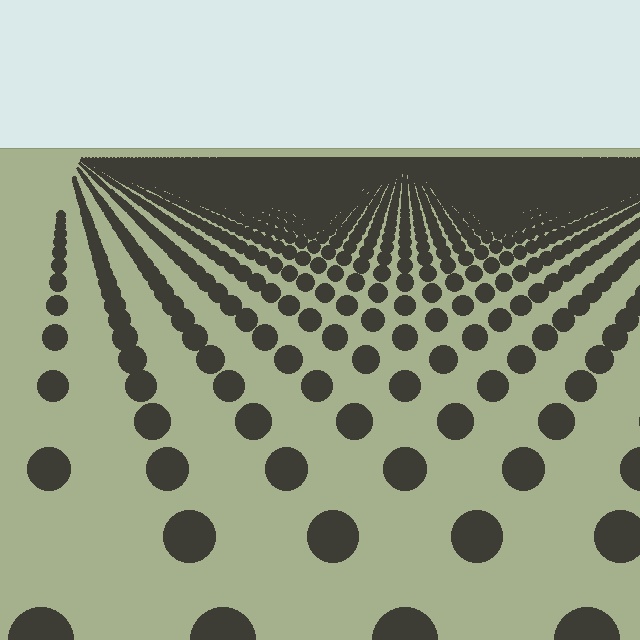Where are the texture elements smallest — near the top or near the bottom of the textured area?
Near the top.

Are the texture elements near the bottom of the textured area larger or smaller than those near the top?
Larger. Near the bottom, elements are closer to the viewer and appear at a bigger on-screen size.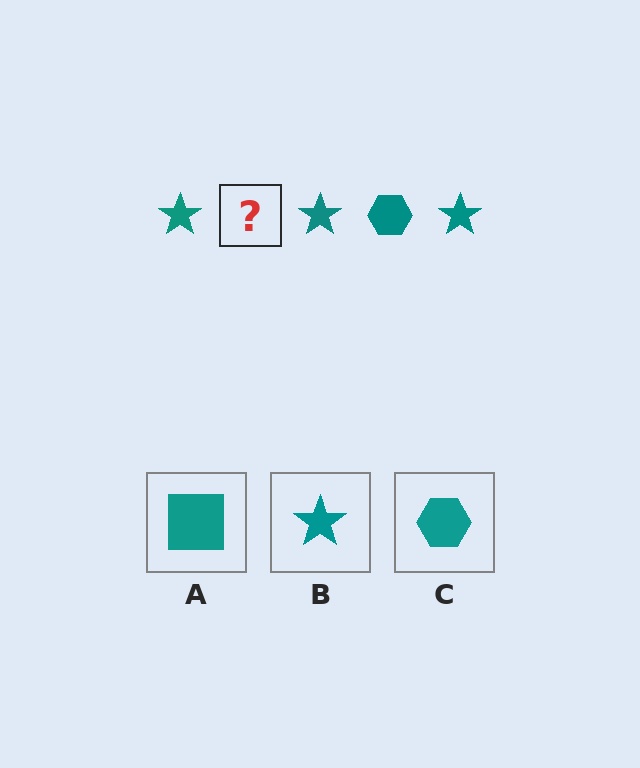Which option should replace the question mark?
Option C.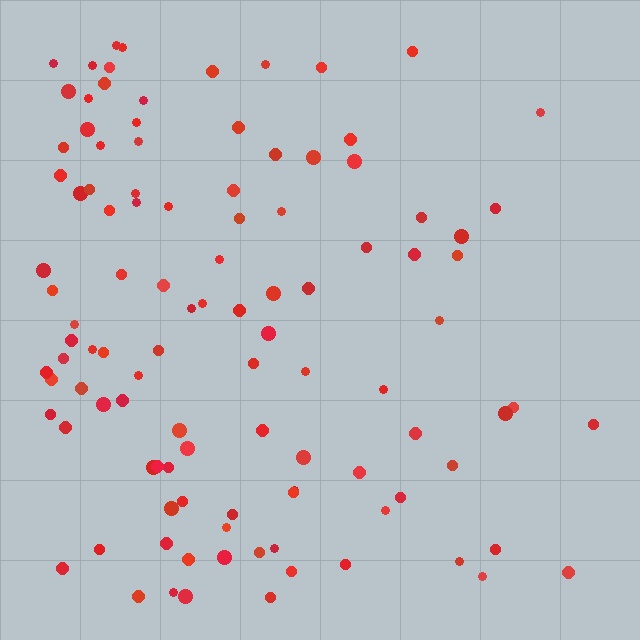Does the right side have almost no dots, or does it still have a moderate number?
Still a moderate number, just noticeably fewer than the left.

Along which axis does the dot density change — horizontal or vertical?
Horizontal.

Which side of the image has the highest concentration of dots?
The left.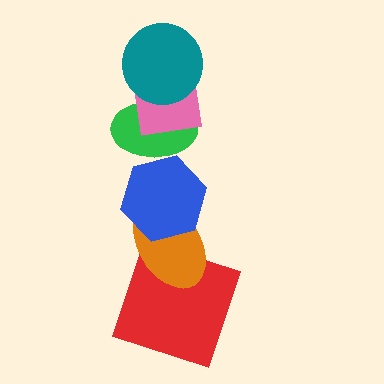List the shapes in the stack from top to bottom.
From top to bottom: the teal circle, the pink square, the green ellipse, the blue hexagon, the orange ellipse, the red square.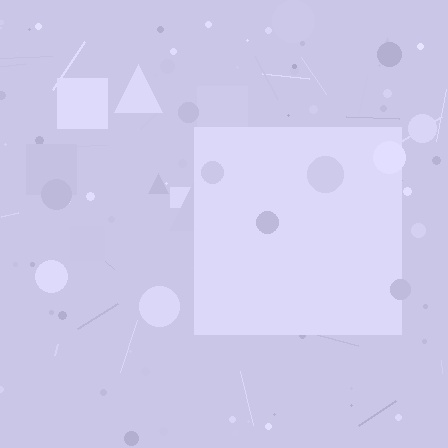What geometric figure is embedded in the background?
A square is embedded in the background.